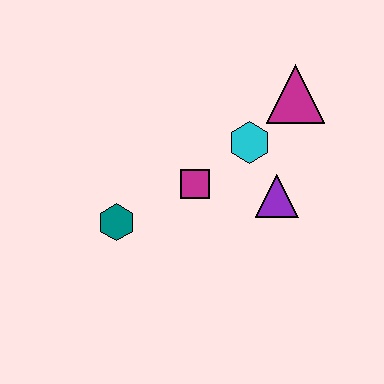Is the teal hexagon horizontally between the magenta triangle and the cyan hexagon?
No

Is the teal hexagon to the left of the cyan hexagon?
Yes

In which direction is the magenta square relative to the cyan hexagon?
The magenta square is to the left of the cyan hexagon.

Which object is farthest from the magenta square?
The magenta triangle is farthest from the magenta square.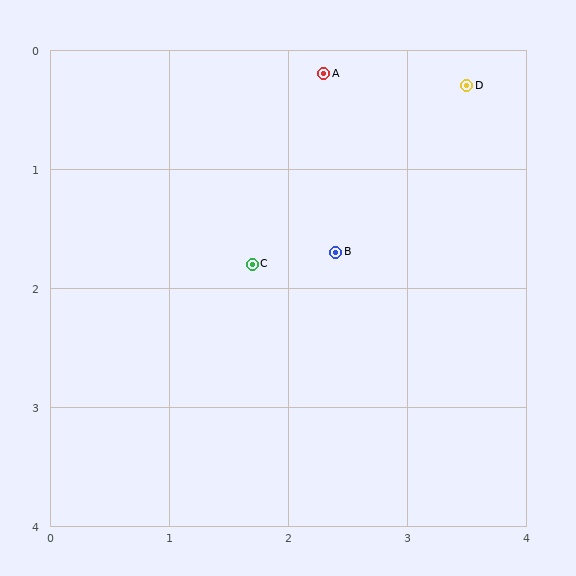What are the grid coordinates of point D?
Point D is at approximately (3.5, 0.3).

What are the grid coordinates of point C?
Point C is at approximately (1.7, 1.8).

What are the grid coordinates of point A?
Point A is at approximately (2.3, 0.2).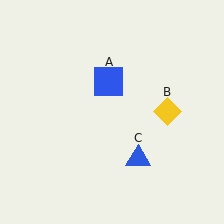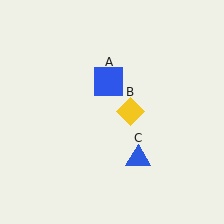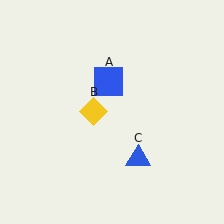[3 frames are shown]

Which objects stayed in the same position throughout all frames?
Blue square (object A) and blue triangle (object C) remained stationary.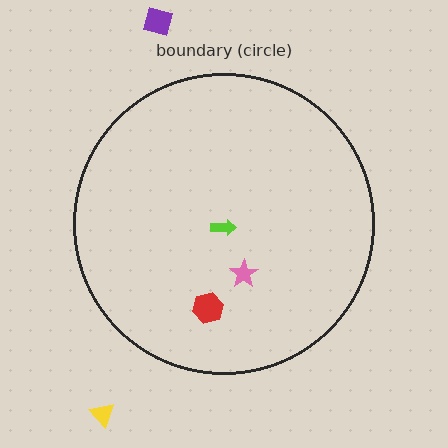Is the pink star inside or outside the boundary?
Inside.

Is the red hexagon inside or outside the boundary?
Inside.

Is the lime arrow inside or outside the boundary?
Inside.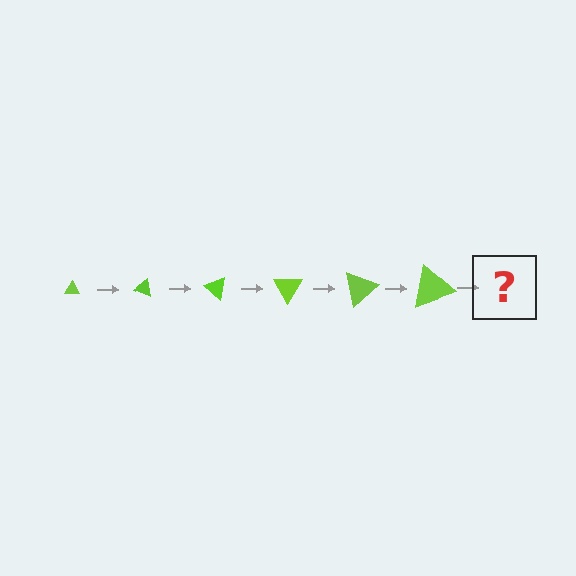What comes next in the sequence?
The next element should be a triangle, larger than the previous one and rotated 120 degrees from the start.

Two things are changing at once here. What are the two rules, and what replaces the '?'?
The two rules are that the triangle grows larger each step and it rotates 20 degrees each step. The '?' should be a triangle, larger than the previous one and rotated 120 degrees from the start.